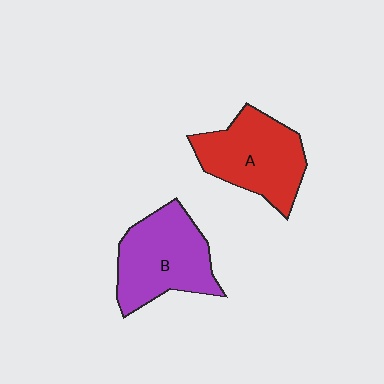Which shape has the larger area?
Shape B (purple).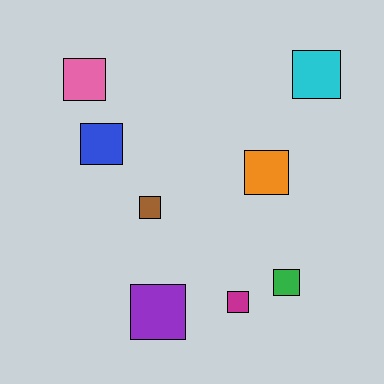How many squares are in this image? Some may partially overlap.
There are 8 squares.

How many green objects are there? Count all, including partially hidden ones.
There is 1 green object.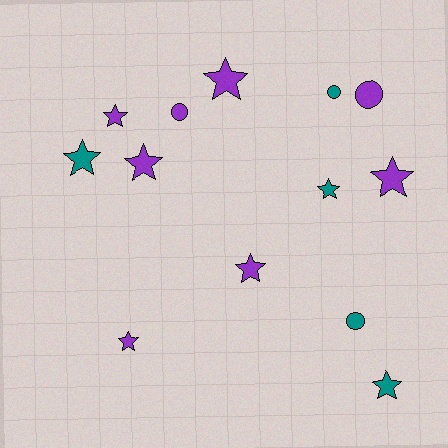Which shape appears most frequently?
Star, with 9 objects.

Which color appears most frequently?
Purple, with 8 objects.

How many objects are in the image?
There are 13 objects.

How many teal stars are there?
There are 3 teal stars.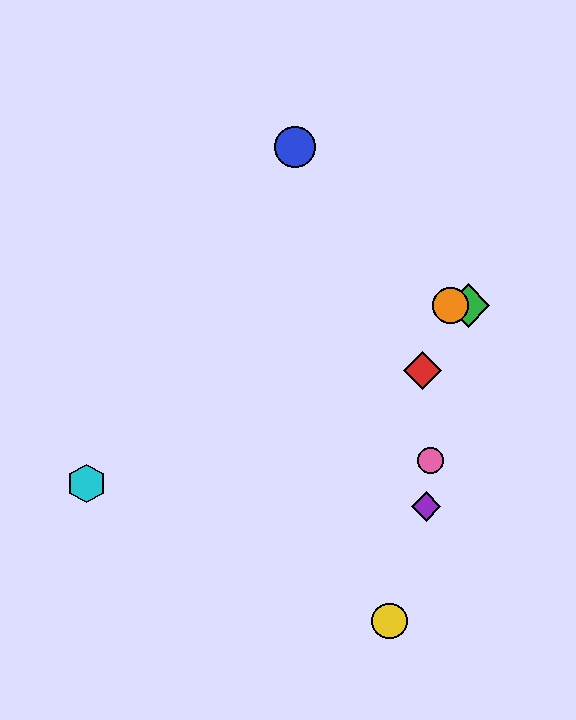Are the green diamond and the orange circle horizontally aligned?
Yes, both are at y≈306.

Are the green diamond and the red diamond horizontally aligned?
No, the green diamond is at y≈306 and the red diamond is at y≈371.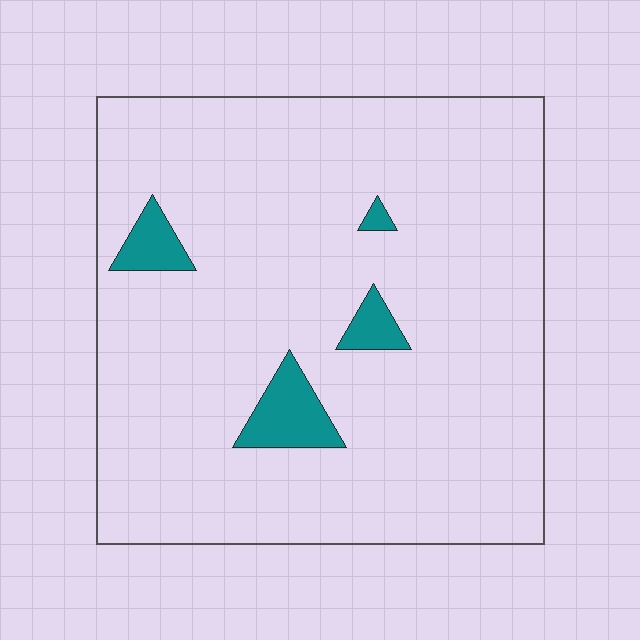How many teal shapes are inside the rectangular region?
4.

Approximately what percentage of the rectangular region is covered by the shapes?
Approximately 5%.